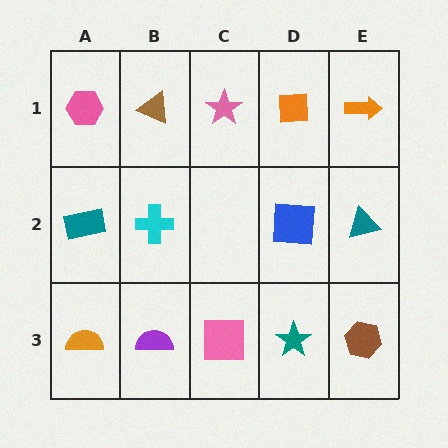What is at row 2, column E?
A teal triangle.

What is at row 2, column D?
A blue square.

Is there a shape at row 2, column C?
No, that cell is empty.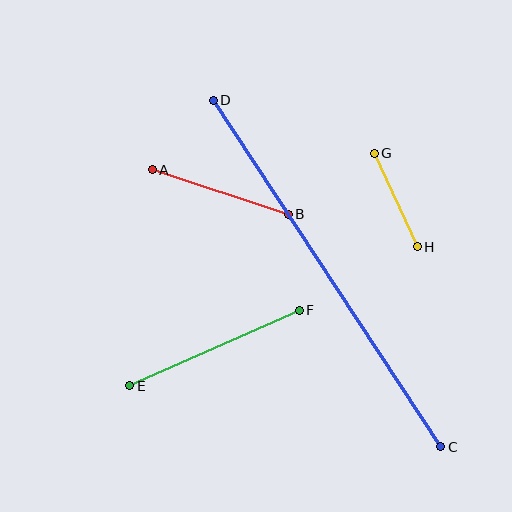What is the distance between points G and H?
The distance is approximately 103 pixels.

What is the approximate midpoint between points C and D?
The midpoint is at approximately (327, 274) pixels.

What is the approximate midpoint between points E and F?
The midpoint is at approximately (215, 348) pixels.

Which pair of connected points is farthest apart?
Points C and D are farthest apart.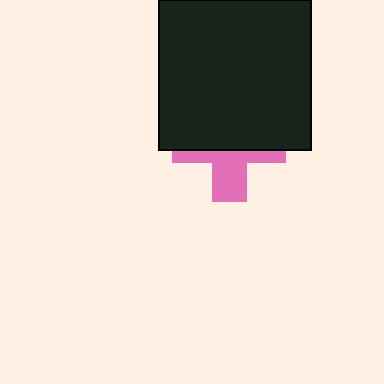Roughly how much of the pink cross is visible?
A small part of it is visible (roughly 40%).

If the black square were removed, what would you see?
You would see the complete pink cross.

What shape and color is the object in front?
The object in front is a black square.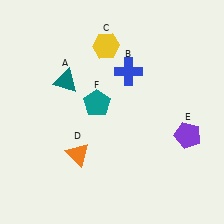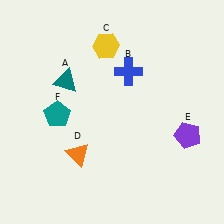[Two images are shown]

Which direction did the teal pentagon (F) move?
The teal pentagon (F) moved left.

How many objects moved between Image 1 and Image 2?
1 object moved between the two images.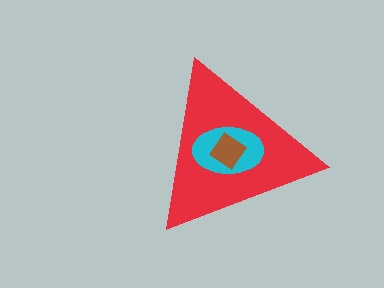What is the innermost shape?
The brown diamond.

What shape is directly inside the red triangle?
The cyan ellipse.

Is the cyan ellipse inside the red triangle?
Yes.